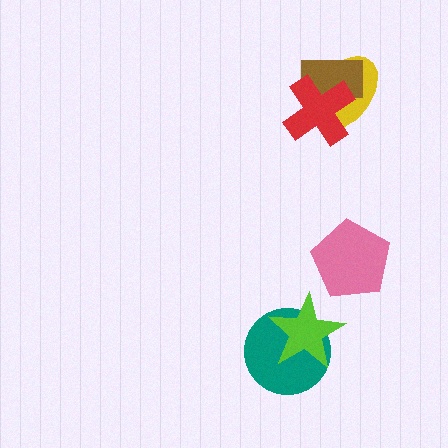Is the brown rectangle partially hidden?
Yes, it is partially covered by another shape.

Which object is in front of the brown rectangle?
The red cross is in front of the brown rectangle.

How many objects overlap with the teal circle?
1 object overlaps with the teal circle.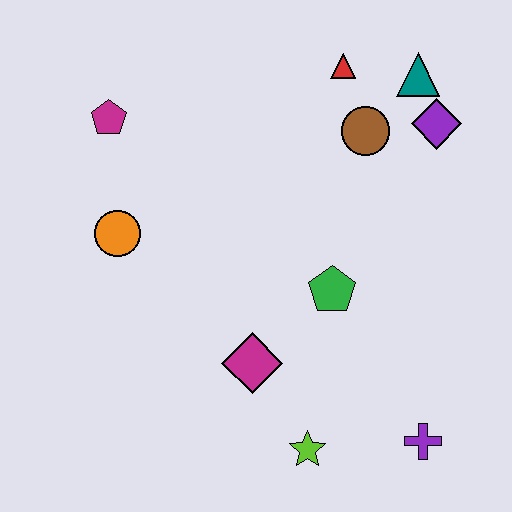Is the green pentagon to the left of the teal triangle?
Yes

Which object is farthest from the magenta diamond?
The teal triangle is farthest from the magenta diamond.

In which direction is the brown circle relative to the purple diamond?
The brown circle is to the left of the purple diamond.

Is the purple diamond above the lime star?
Yes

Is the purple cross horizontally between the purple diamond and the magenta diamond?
Yes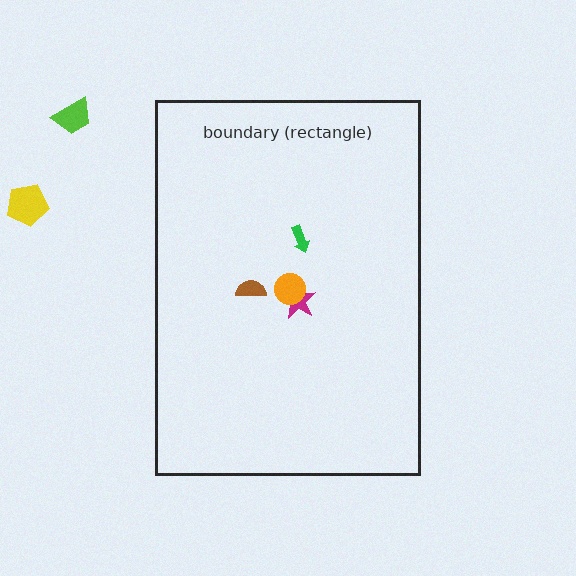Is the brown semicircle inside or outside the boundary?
Inside.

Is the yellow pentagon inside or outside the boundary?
Outside.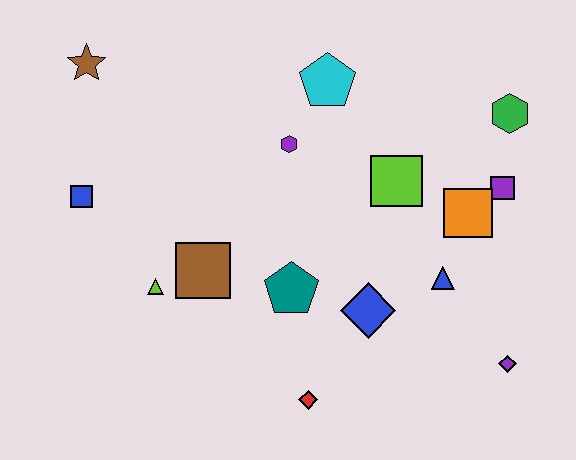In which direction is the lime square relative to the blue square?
The lime square is to the right of the blue square.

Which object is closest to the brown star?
The blue square is closest to the brown star.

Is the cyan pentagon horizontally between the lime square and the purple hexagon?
Yes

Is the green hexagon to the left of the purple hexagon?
No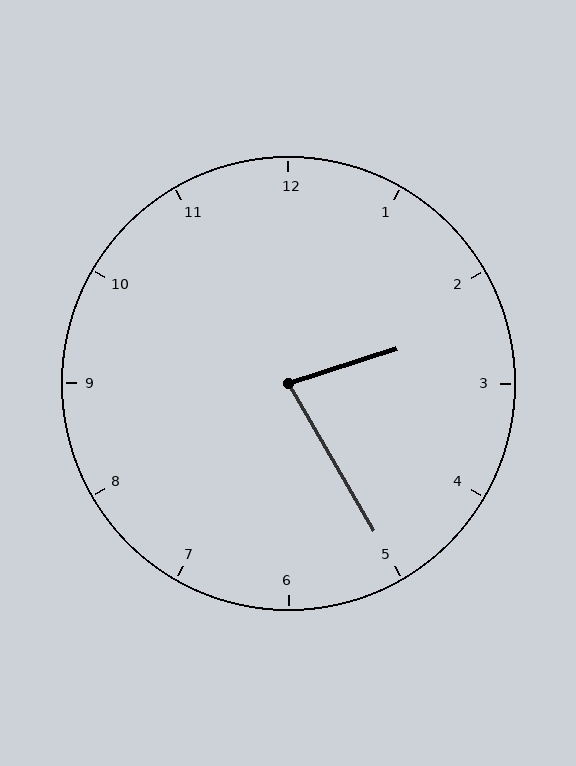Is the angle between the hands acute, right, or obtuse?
It is acute.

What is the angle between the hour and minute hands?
Approximately 78 degrees.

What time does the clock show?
2:25.